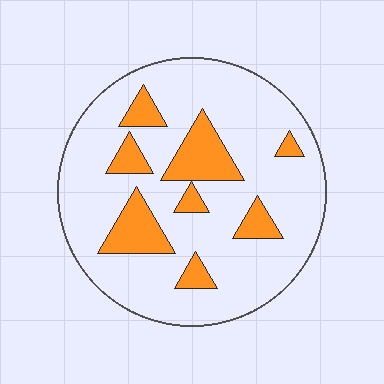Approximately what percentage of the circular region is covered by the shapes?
Approximately 20%.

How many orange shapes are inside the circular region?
8.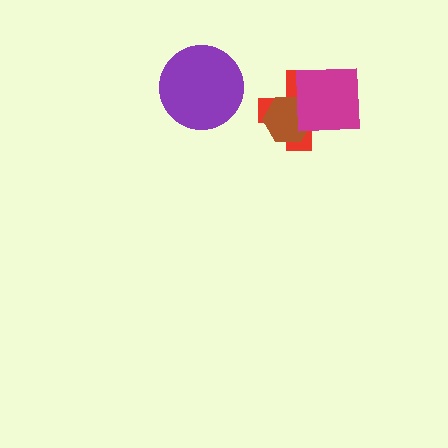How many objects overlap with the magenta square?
2 objects overlap with the magenta square.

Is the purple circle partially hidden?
No, no other shape covers it.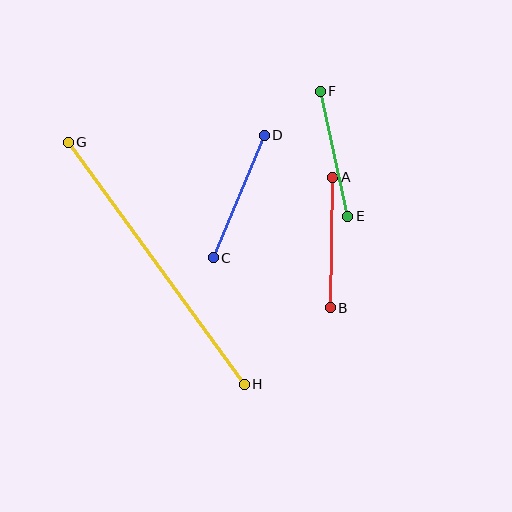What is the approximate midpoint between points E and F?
The midpoint is at approximately (334, 154) pixels.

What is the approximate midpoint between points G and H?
The midpoint is at approximately (156, 263) pixels.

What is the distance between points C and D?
The distance is approximately 133 pixels.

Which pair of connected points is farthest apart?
Points G and H are farthest apart.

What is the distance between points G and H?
The distance is approximately 299 pixels.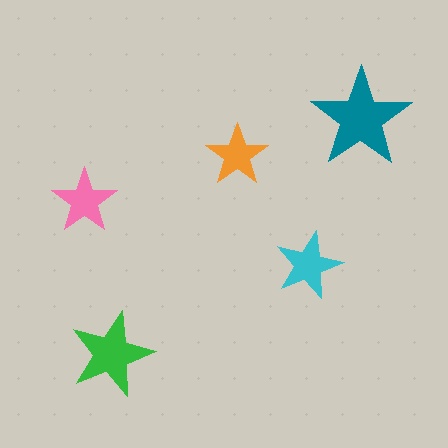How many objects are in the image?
There are 5 objects in the image.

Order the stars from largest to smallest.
the teal one, the green one, the cyan one, the pink one, the orange one.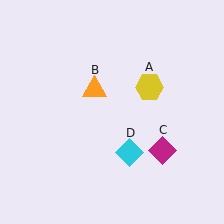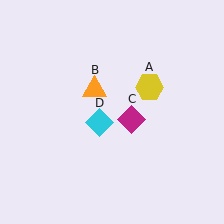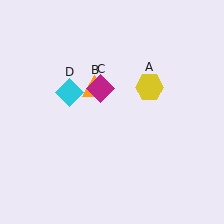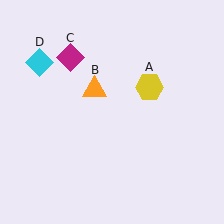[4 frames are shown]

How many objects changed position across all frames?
2 objects changed position: magenta diamond (object C), cyan diamond (object D).